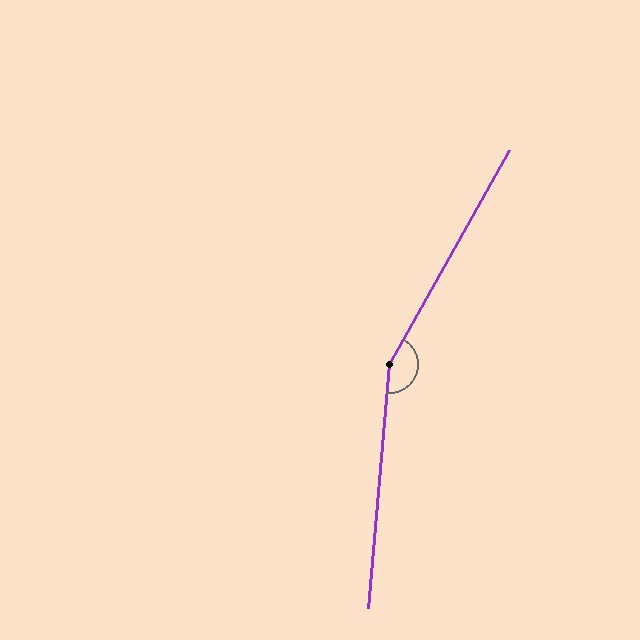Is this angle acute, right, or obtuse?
It is obtuse.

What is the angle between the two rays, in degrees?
Approximately 156 degrees.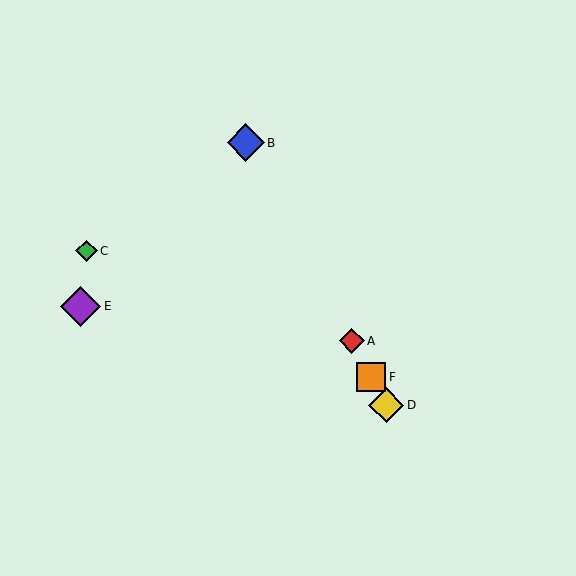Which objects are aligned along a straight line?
Objects A, B, D, F are aligned along a straight line.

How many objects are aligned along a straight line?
4 objects (A, B, D, F) are aligned along a straight line.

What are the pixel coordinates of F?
Object F is at (371, 377).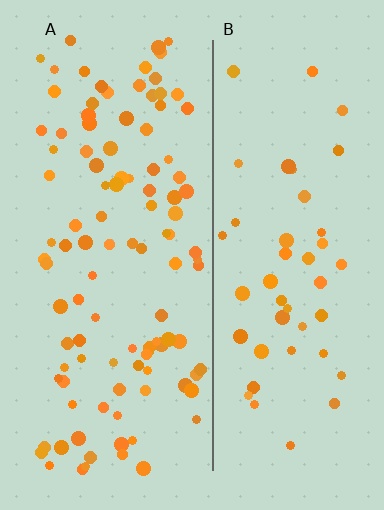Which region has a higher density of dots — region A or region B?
A (the left).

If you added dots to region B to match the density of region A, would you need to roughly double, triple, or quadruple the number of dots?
Approximately double.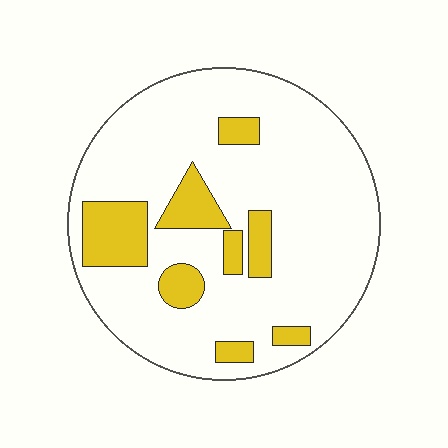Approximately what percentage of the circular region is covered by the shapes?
Approximately 20%.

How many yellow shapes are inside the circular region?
8.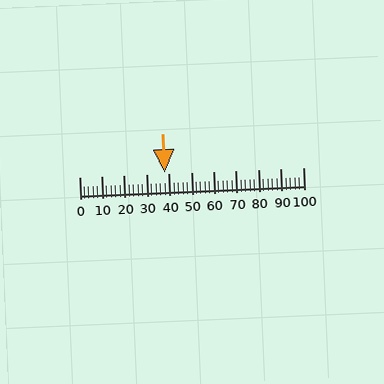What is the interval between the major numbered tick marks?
The major tick marks are spaced 10 units apart.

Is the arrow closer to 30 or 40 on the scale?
The arrow is closer to 40.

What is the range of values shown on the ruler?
The ruler shows values from 0 to 100.